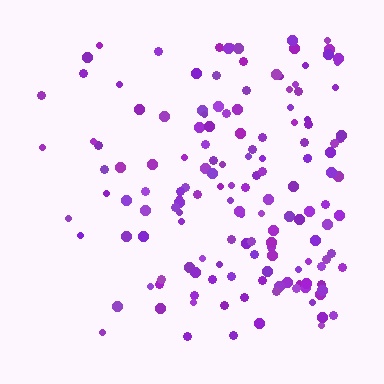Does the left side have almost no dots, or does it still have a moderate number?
Still a moderate number, just noticeably fewer than the right.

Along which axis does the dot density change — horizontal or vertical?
Horizontal.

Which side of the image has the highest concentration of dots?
The right.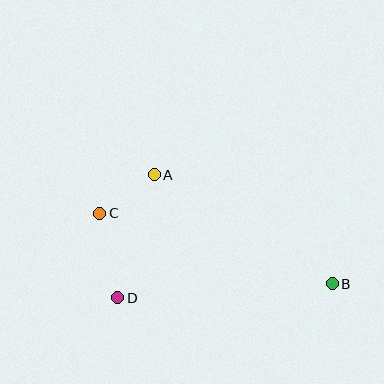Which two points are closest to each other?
Points A and C are closest to each other.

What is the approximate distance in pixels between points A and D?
The distance between A and D is approximately 128 pixels.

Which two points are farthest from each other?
Points B and C are farthest from each other.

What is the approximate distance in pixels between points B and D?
The distance between B and D is approximately 215 pixels.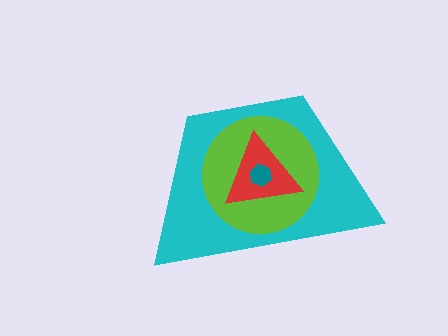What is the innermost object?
The teal hexagon.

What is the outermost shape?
The cyan trapezoid.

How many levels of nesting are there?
4.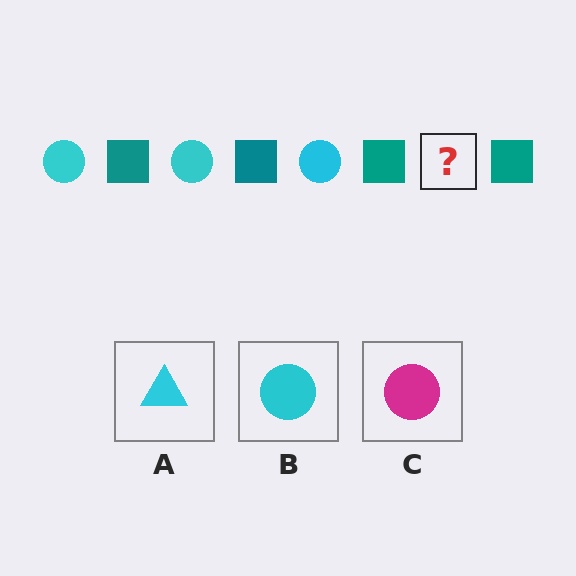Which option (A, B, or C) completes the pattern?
B.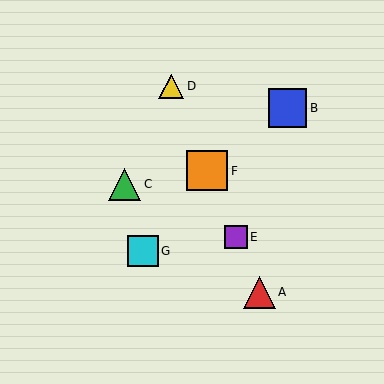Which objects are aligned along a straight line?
Objects A, D, E, F are aligned along a straight line.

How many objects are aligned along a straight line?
4 objects (A, D, E, F) are aligned along a straight line.